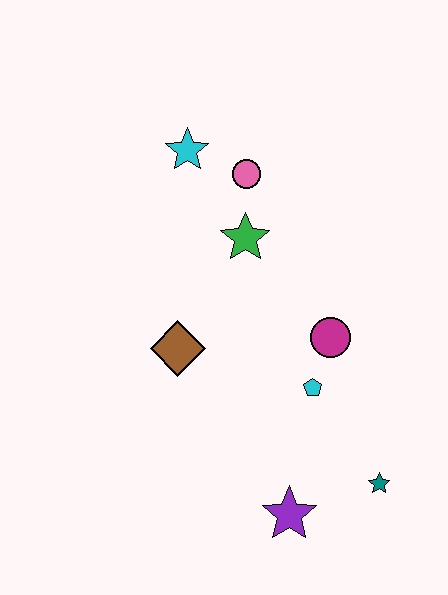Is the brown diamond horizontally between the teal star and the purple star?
No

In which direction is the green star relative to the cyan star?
The green star is below the cyan star.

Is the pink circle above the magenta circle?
Yes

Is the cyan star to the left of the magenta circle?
Yes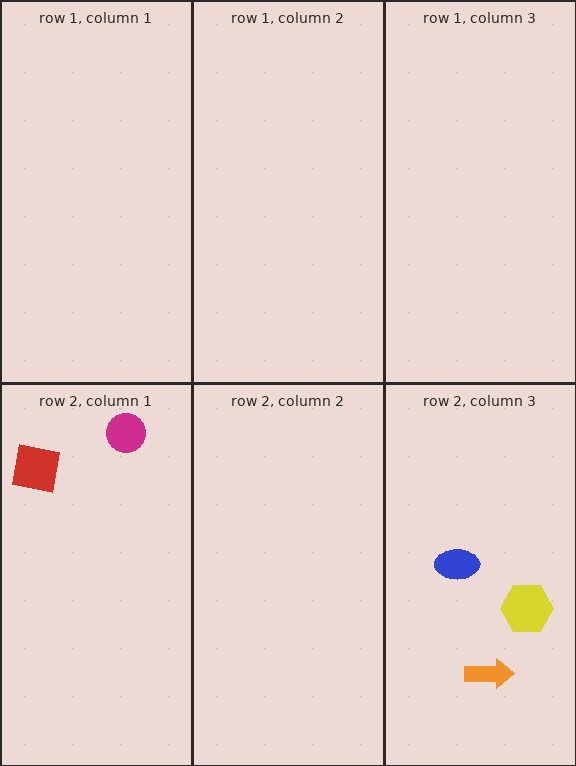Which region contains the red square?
The row 2, column 1 region.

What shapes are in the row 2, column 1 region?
The magenta circle, the red square.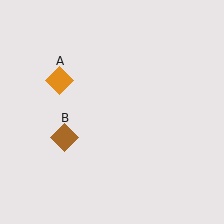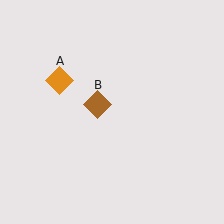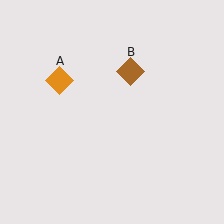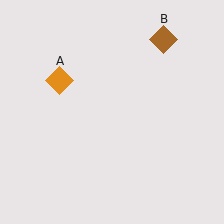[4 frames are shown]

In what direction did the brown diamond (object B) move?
The brown diamond (object B) moved up and to the right.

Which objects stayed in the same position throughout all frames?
Orange diamond (object A) remained stationary.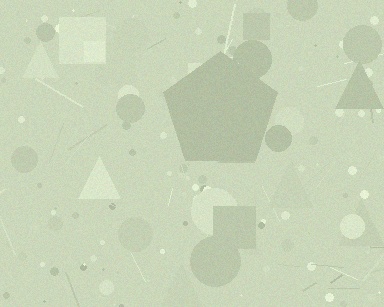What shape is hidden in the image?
A pentagon is hidden in the image.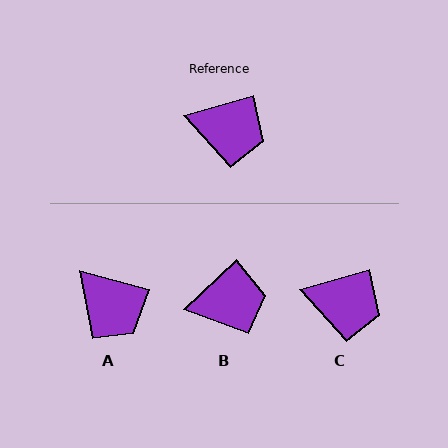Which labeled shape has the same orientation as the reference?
C.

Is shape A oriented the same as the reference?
No, it is off by about 31 degrees.